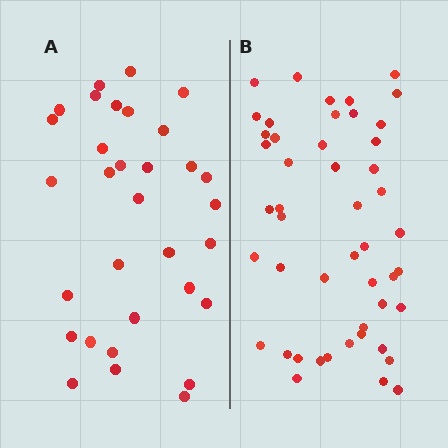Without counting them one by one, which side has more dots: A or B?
Region B (the right region) has more dots.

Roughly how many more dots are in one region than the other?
Region B has approximately 15 more dots than region A.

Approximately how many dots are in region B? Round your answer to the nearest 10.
About 50 dots. (The exact count is 48, which rounds to 50.)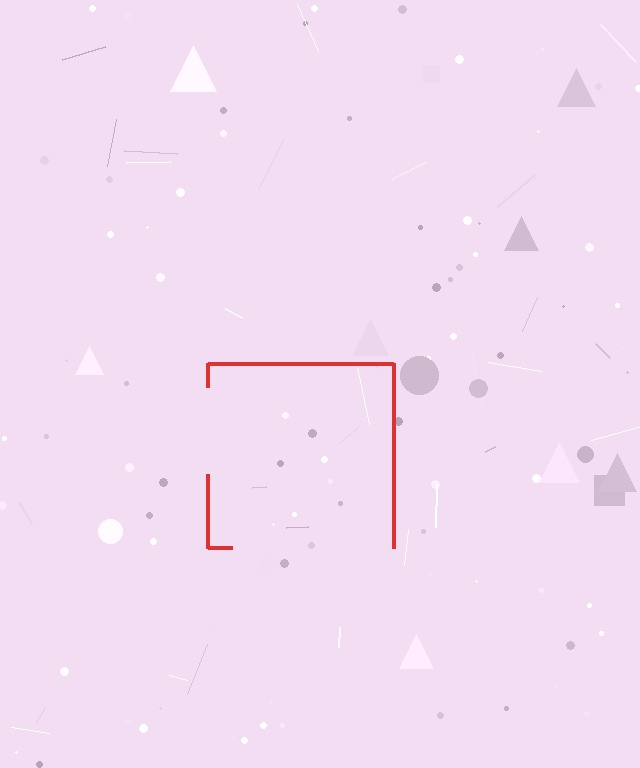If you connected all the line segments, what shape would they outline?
They would outline a square.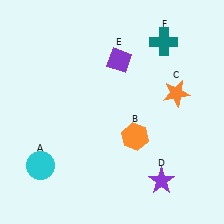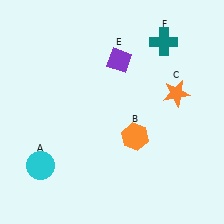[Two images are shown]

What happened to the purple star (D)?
The purple star (D) was removed in Image 2. It was in the bottom-right area of Image 1.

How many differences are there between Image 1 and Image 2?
There is 1 difference between the two images.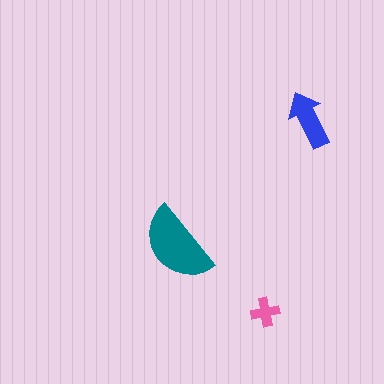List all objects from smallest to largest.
The pink cross, the blue arrow, the teal semicircle.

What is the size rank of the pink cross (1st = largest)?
3rd.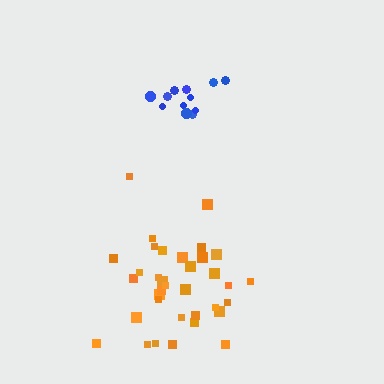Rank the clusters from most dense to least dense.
blue, orange.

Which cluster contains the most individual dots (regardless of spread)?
Orange (35).